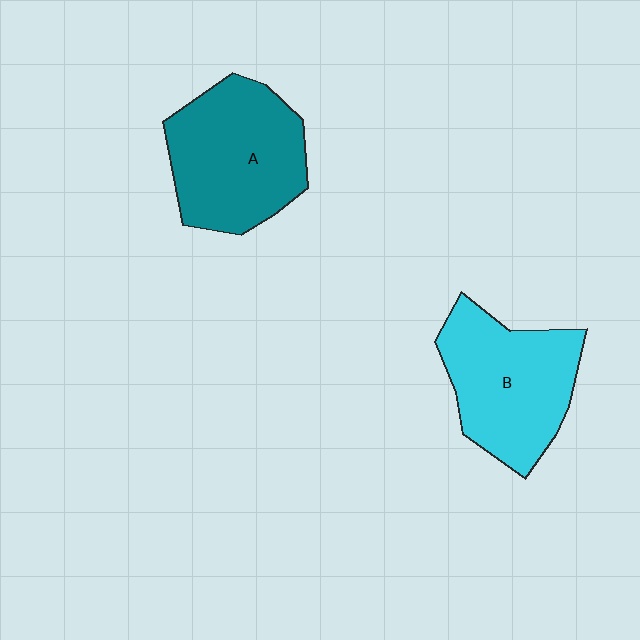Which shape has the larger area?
Shape A (teal).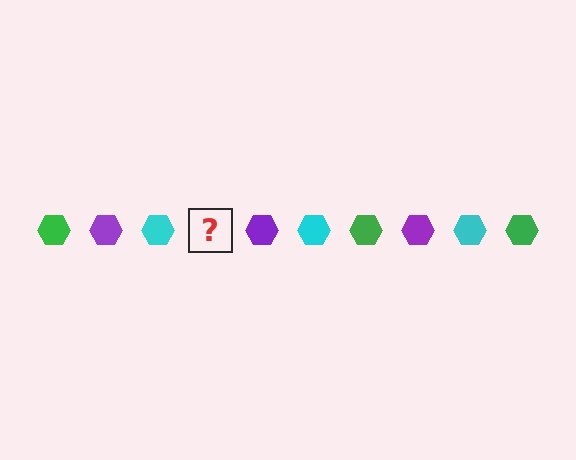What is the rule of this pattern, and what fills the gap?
The rule is that the pattern cycles through green, purple, cyan hexagons. The gap should be filled with a green hexagon.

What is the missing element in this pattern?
The missing element is a green hexagon.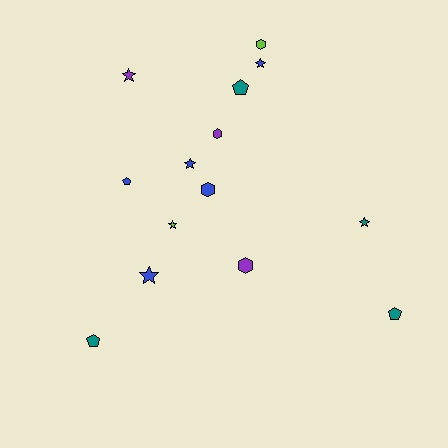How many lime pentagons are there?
There are no lime pentagons.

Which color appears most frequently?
Blue, with 5 objects.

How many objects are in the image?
There are 14 objects.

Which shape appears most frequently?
Star, with 6 objects.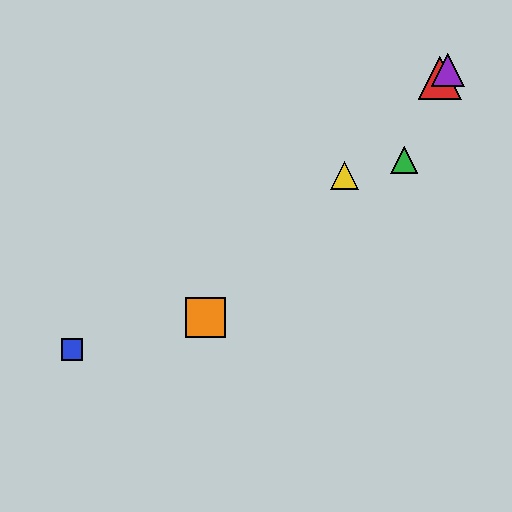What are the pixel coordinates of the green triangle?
The green triangle is at (404, 160).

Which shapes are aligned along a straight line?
The red triangle, the yellow triangle, the purple triangle, the orange square are aligned along a straight line.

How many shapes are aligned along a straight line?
4 shapes (the red triangle, the yellow triangle, the purple triangle, the orange square) are aligned along a straight line.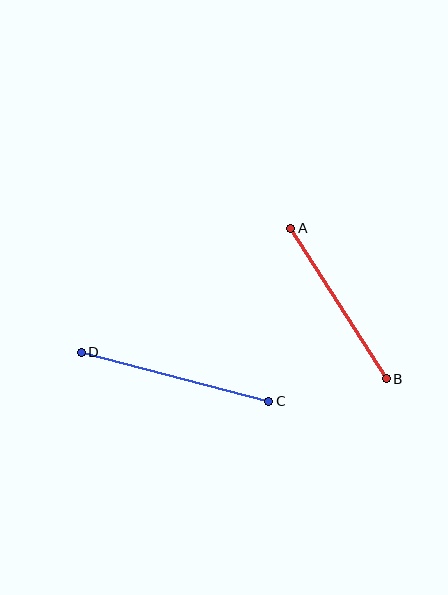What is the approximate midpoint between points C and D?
The midpoint is at approximately (175, 377) pixels.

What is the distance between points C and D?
The distance is approximately 194 pixels.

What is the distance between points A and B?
The distance is approximately 178 pixels.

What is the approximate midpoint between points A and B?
The midpoint is at approximately (339, 304) pixels.